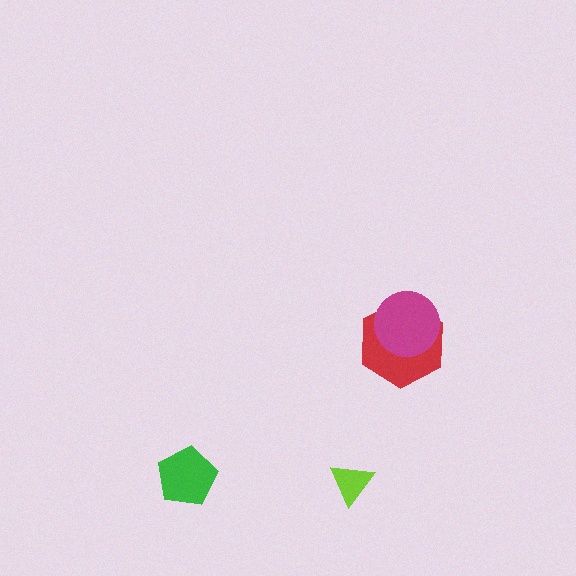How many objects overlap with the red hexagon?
1 object overlaps with the red hexagon.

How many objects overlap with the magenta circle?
1 object overlaps with the magenta circle.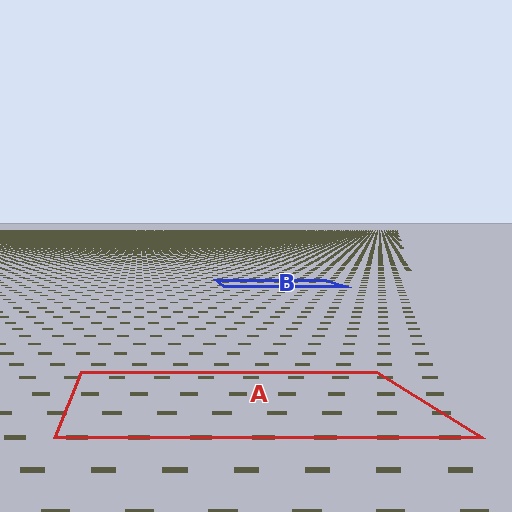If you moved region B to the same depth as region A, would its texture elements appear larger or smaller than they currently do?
They would appear larger. At a closer depth, the same texture elements are projected at a bigger on-screen size.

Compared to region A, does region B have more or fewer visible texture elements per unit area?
Region B has more texture elements per unit area — they are packed more densely because it is farther away.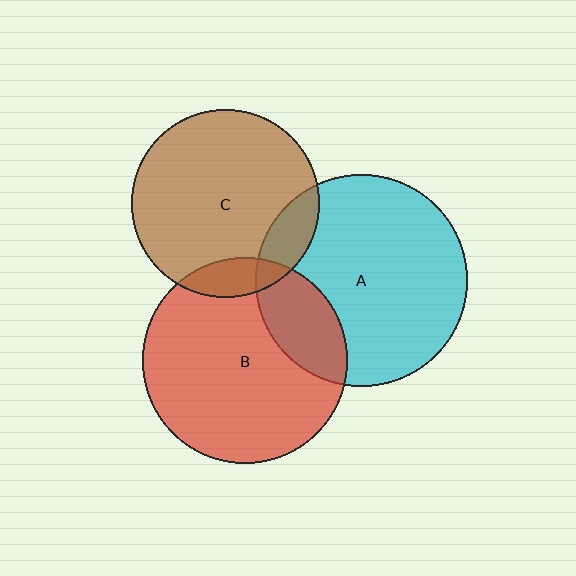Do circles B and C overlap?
Yes.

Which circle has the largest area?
Circle A (cyan).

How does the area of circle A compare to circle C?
Approximately 1.3 times.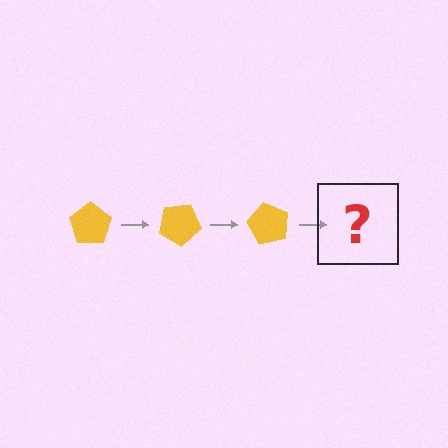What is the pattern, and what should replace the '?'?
The pattern is that the pentagon rotates 30 degrees each step. The '?' should be a yellow pentagon rotated 90 degrees.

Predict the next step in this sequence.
The next step is a yellow pentagon rotated 90 degrees.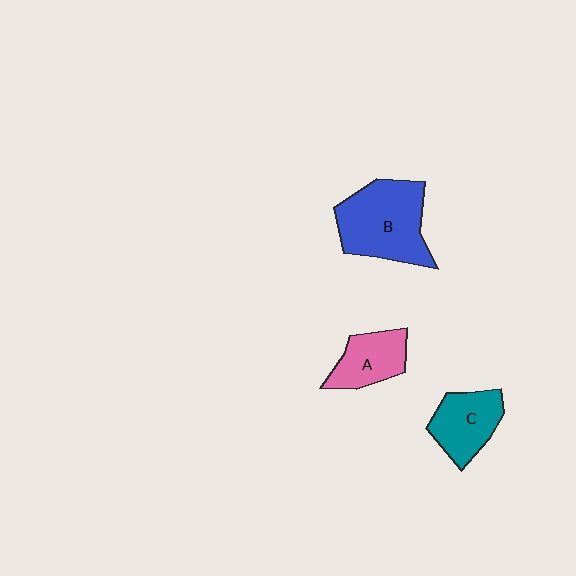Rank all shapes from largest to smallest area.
From largest to smallest: B (blue), C (teal), A (pink).